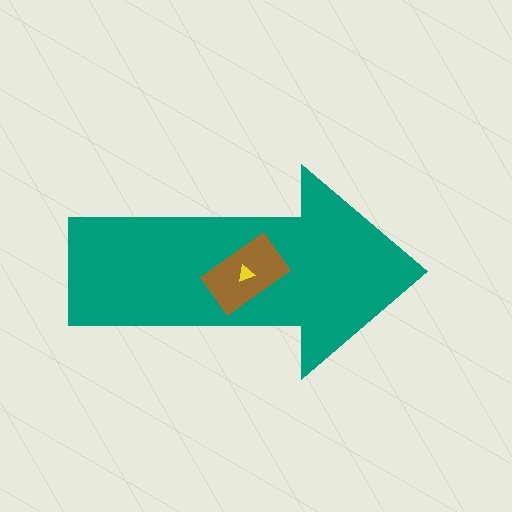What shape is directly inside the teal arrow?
The brown rectangle.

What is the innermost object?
The yellow triangle.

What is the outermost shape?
The teal arrow.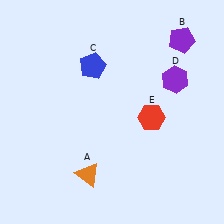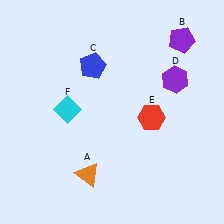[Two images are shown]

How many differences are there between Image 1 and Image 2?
There is 1 difference between the two images.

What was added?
A cyan diamond (F) was added in Image 2.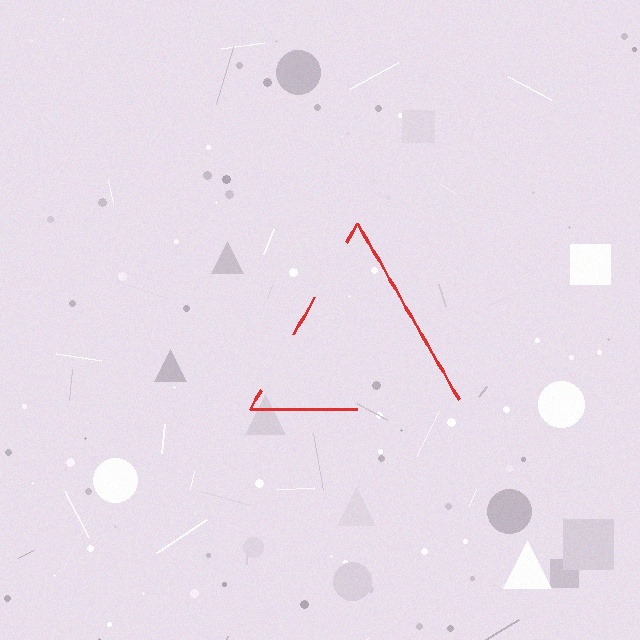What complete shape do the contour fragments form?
The contour fragments form a triangle.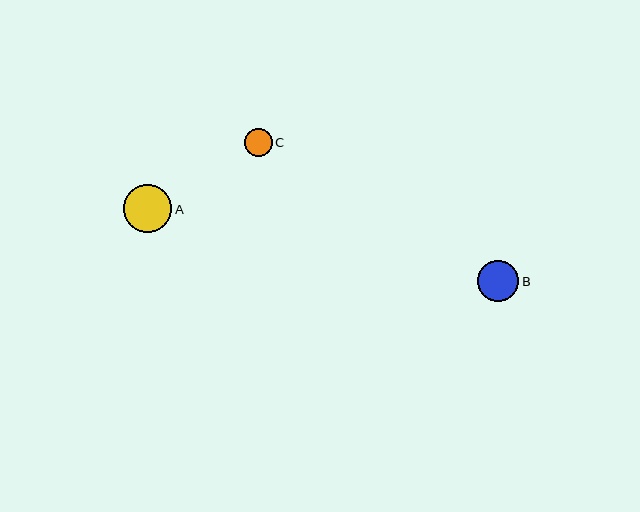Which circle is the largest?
Circle A is the largest with a size of approximately 48 pixels.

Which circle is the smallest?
Circle C is the smallest with a size of approximately 28 pixels.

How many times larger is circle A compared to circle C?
Circle A is approximately 1.7 times the size of circle C.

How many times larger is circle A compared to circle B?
Circle A is approximately 1.2 times the size of circle B.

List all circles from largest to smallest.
From largest to smallest: A, B, C.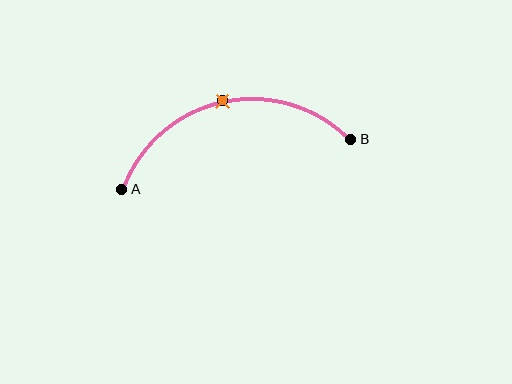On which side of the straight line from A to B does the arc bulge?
The arc bulges above the straight line connecting A and B.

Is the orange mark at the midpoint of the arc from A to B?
Yes. The orange mark lies on the arc at equal arc-length from both A and B — it is the arc midpoint.